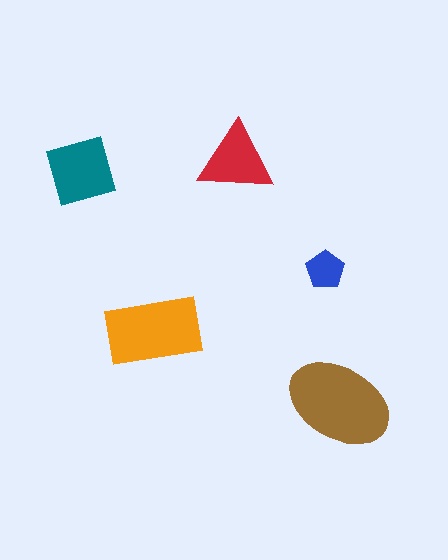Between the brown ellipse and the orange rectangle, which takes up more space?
The brown ellipse.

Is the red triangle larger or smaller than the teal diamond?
Smaller.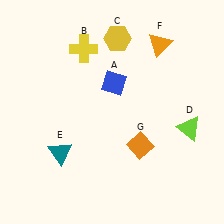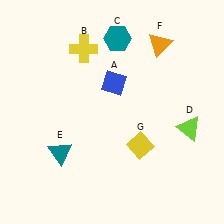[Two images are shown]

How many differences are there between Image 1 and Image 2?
There are 2 differences between the two images.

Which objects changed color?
C changed from yellow to teal. G changed from orange to yellow.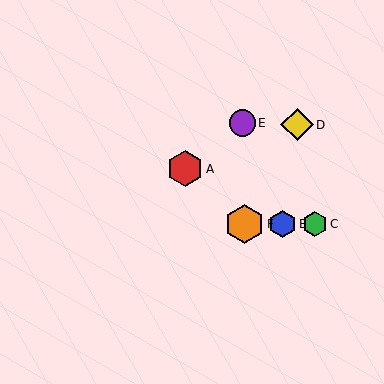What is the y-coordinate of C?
Object C is at y≈224.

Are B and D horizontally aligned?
No, B is at y≈224 and D is at y≈125.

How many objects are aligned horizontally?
3 objects (B, C, F) are aligned horizontally.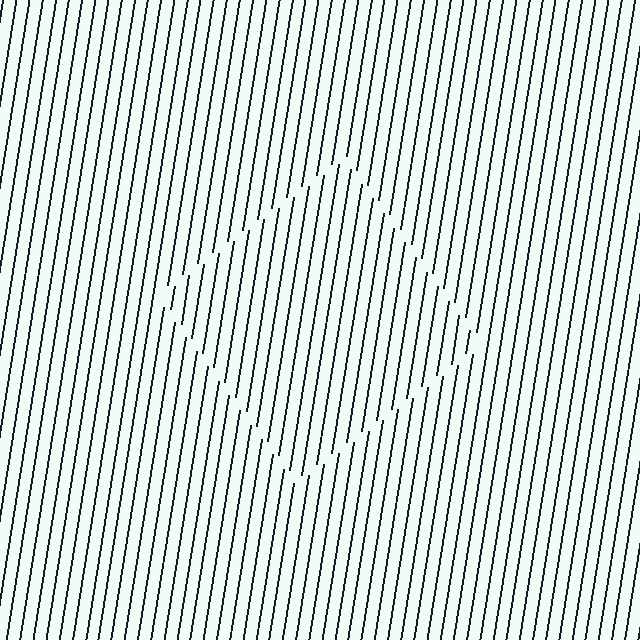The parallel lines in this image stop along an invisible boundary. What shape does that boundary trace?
An illusory square. The interior of the shape contains the same grating, shifted by half a period — the contour is defined by the phase discontinuity where line-ends from the inner and outer gratings abut.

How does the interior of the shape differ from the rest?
The interior of the shape contains the same grating, shifted by half a period — the contour is defined by the phase discontinuity where line-ends from the inner and outer gratings abut.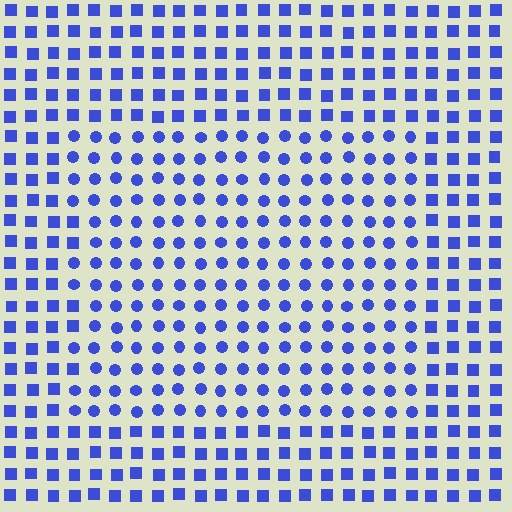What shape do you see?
I see a rectangle.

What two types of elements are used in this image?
The image uses circles inside the rectangle region and squares outside it.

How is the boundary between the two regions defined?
The boundary is defined by a change in element shape: circles inside vs. squares outside. All elements share the same color and spacing.